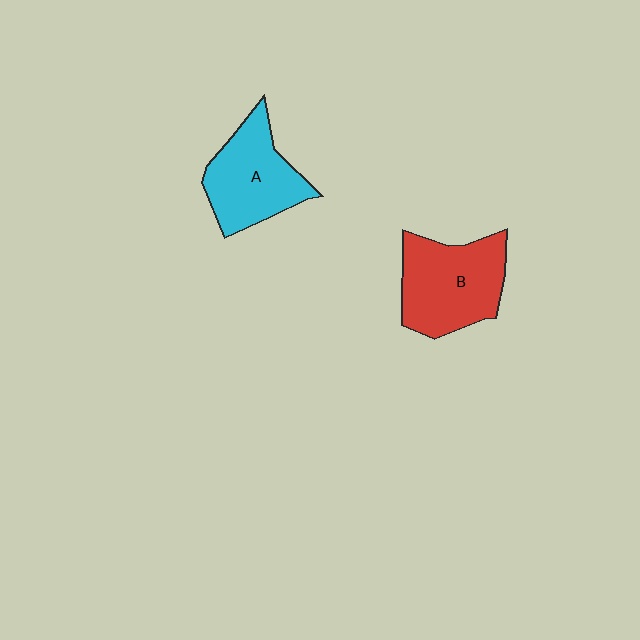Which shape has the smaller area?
Shape A (cyan).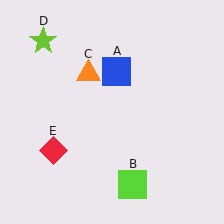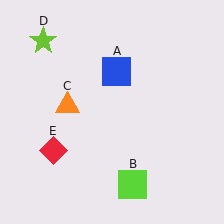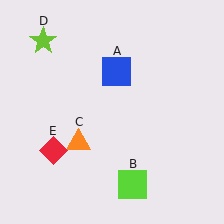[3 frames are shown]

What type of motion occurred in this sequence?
The orange triangle (object C) rotated counterclockwise around the center of the scene.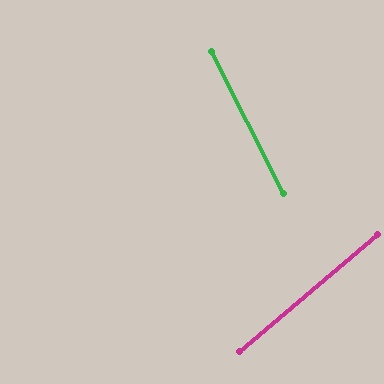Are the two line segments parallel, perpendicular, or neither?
Neither parallel nor perpendicular — they differ by about 77°.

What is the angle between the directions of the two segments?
Approximately 77 degrees.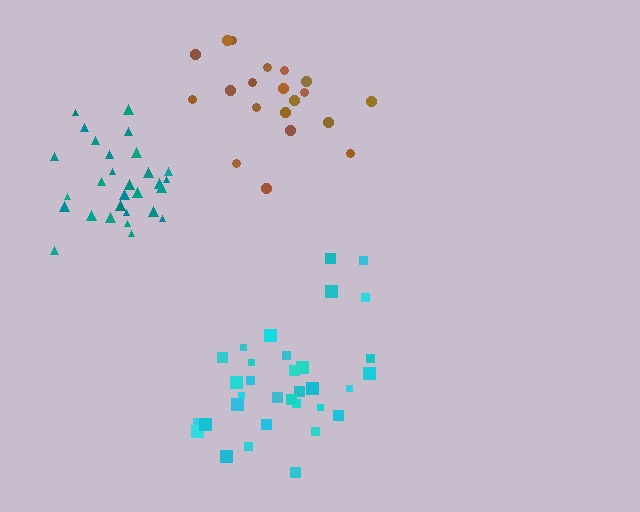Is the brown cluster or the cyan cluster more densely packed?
Cyan.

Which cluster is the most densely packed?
Teal.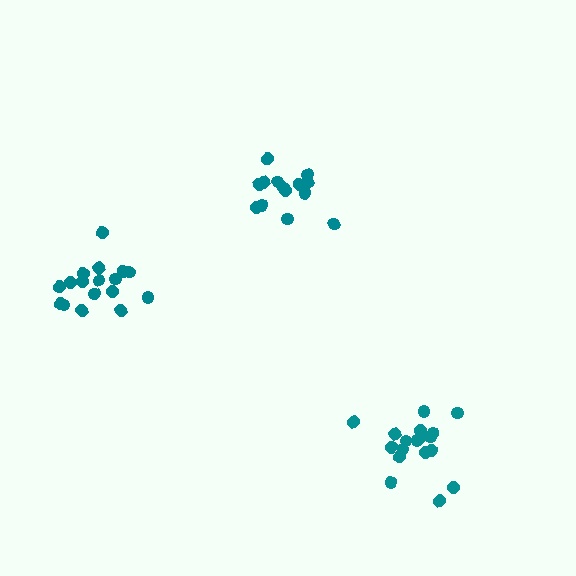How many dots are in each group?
Group 1: 14 dots, Group 2: 17 dots, Group 3: 18 dots (49 total).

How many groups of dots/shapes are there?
There are 3 groups.